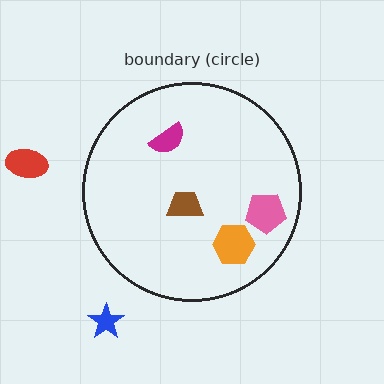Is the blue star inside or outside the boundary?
Outside.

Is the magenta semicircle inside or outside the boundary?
Inside.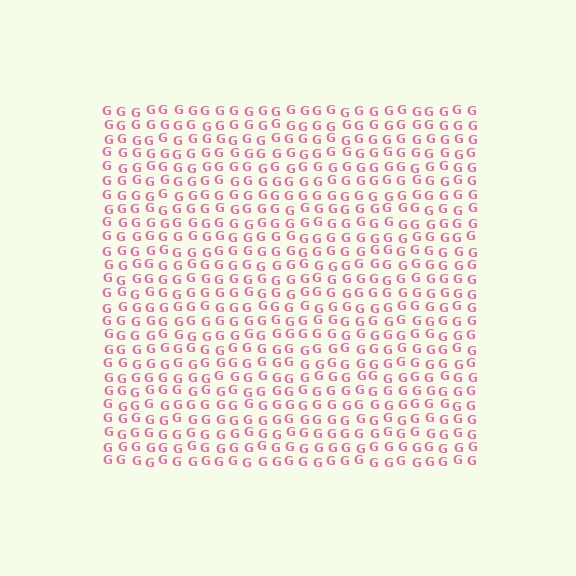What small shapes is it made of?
It is made of small letter G's.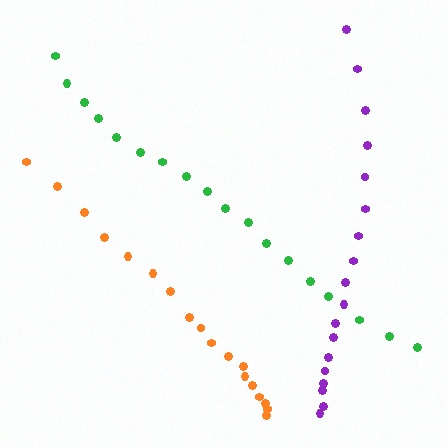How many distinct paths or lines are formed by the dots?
There are 3 distinct paths.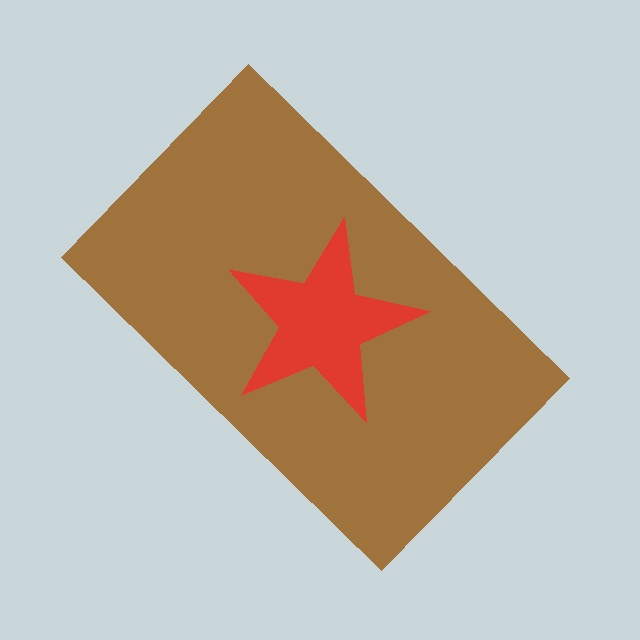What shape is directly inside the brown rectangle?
The red star.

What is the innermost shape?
The red star.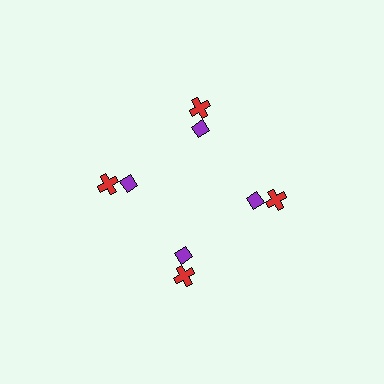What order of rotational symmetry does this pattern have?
This pattern has 4-fold rotational symmetry.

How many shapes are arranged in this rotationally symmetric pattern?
There are 8 shapes, arranged in 4 groups of 2.